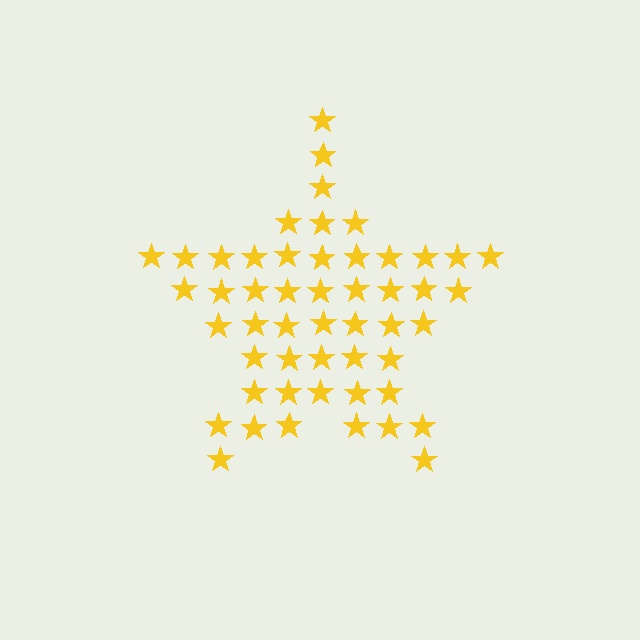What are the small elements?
The small elements are stars.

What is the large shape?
The large shape is a star.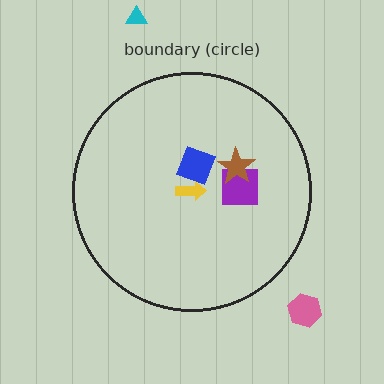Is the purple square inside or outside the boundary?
Inside.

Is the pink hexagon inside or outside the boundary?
Outside.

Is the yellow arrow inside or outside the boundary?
Inside.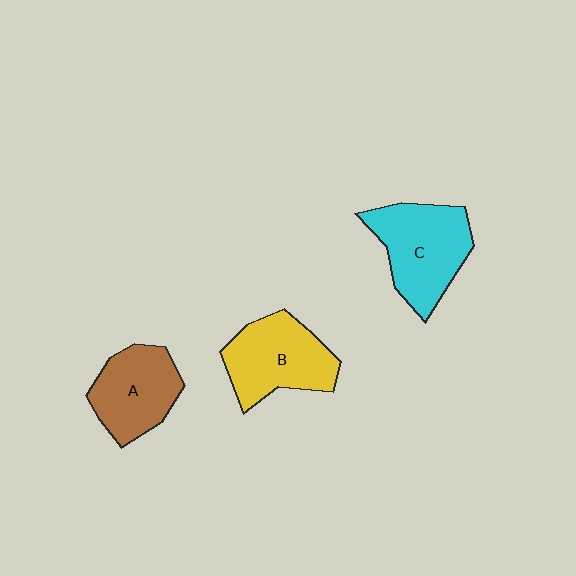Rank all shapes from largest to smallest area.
From largest to smallest: C (cyan), B (yellow), A (brown).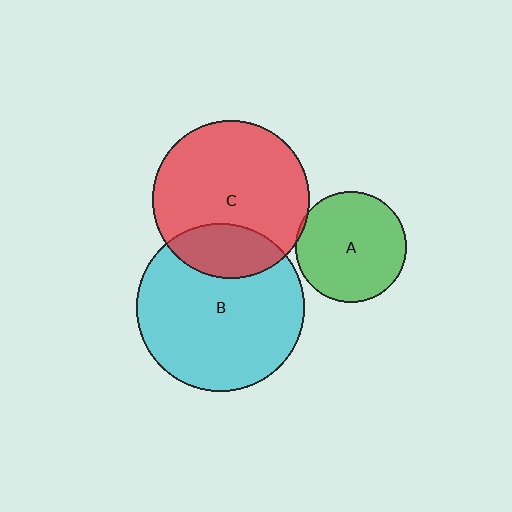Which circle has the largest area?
Circle B (cyan).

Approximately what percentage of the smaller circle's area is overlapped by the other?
Approximately 5%.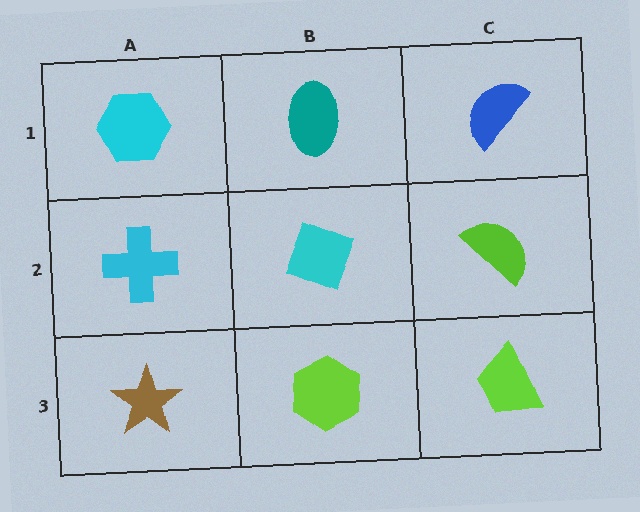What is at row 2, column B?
A cyan diamond.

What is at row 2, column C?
A lime semicircle.